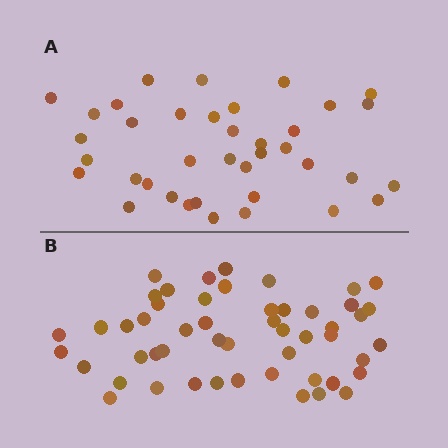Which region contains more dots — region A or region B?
Region B (the bottom region) has more dots.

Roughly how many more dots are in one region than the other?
Region B has approximately 15 more dots than region A.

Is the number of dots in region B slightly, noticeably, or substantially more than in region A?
Region B has noticeably more, but not dramatically so. The ratio is roughly 1.3 to 1.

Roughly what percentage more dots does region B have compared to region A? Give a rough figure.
About 35% more.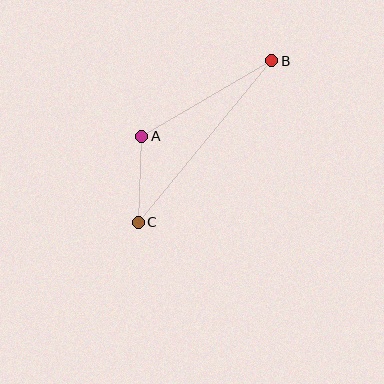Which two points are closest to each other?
Points A and C are closest to each other.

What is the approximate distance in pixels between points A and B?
The distance between A and B is approximately 151 pixels.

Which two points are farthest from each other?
Points B and C are farthest from each other.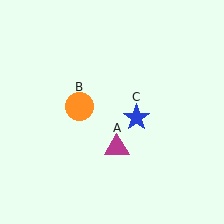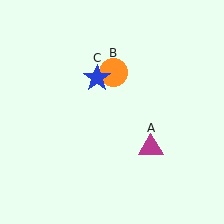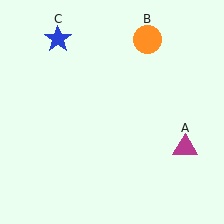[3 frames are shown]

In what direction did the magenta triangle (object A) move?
The magenta triangle (object A) moved right.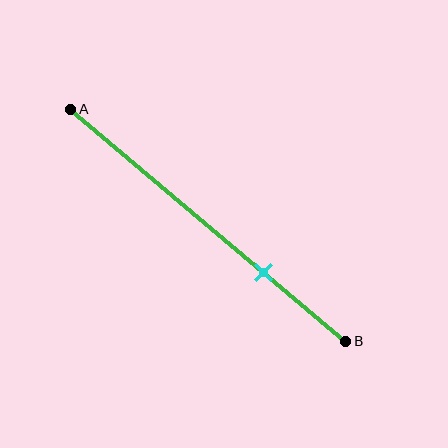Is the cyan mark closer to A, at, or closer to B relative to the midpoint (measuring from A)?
The cyan mark is closer to point B than the midpoint of segment AB.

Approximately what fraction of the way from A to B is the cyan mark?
The cyan mark is approximately 70% of the way from A to B.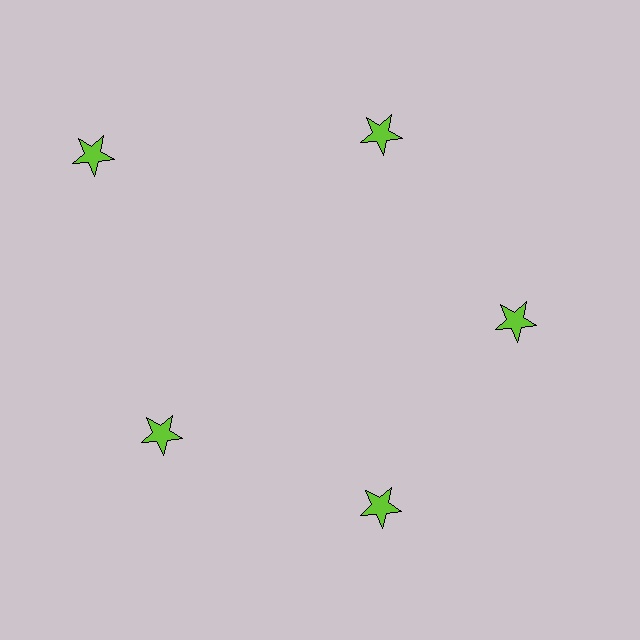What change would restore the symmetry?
The symmetry would be restored by moving it inward, back onto the ring so that all 5 stars sit at equal angles and equal distance from the center.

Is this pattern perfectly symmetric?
No. The 5 lime stars are arranged in a ring, but one element near the 10 o'clock position is pushed outward from the center, breaking the 5-fold rotational symmetry.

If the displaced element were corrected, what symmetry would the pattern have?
It would have 5-fold rotational symmetry — the pattern would map onto itself every 72 degrees.